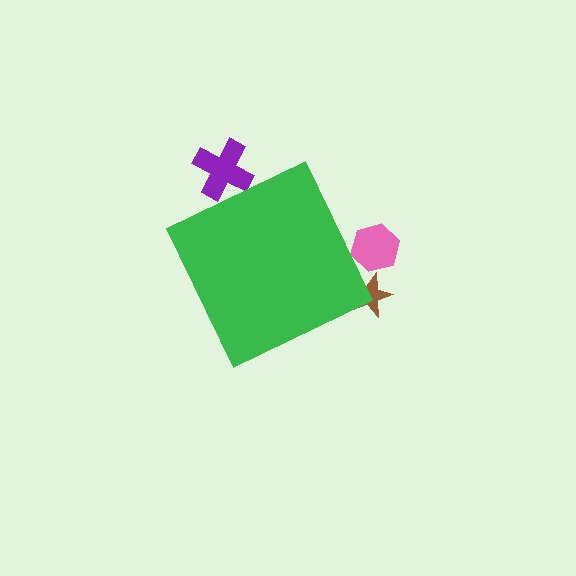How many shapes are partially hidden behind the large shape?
3 shapes are partially hidden.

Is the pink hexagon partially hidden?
Yes, the pink hexagon is partially hidden behind the green diamond.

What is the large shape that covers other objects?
A green diamond.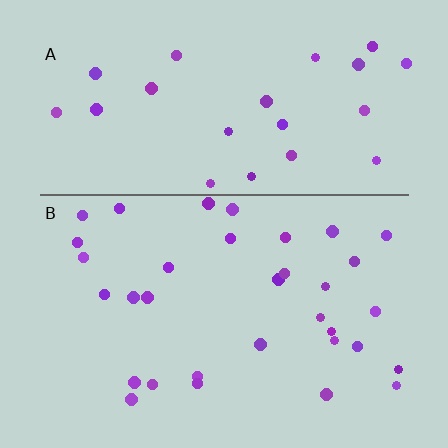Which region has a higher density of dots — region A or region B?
B (the bottom).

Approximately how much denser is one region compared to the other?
Approximately 1.3× — region B over region A.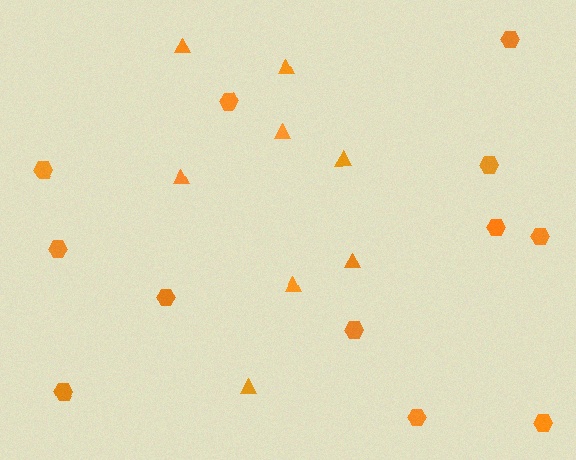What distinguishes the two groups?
There are 2 groups: one group of hexagons (12) and one group of triangles (8).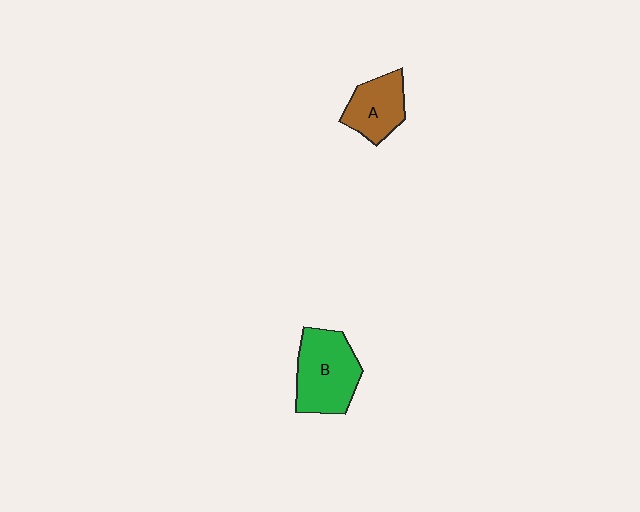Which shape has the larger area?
Shape B (green).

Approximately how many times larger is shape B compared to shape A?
Approximately 1.5 times.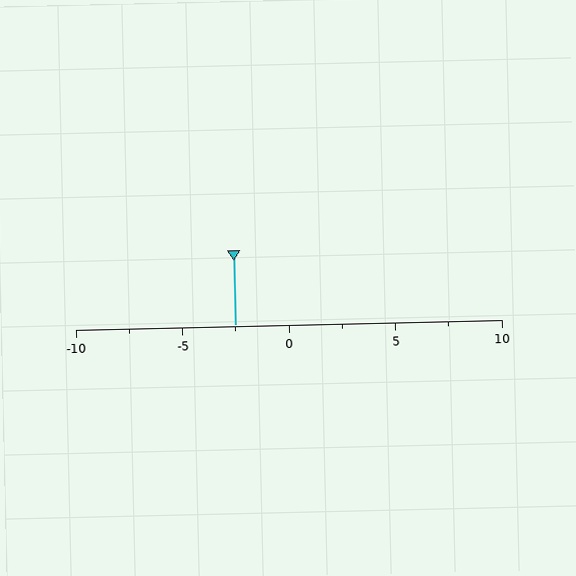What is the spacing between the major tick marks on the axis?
The major ticks are spaced 5 apart.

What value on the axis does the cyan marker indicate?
The marker indicates approximately -2.5.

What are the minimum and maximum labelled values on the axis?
The axis runs from -10 to 10.